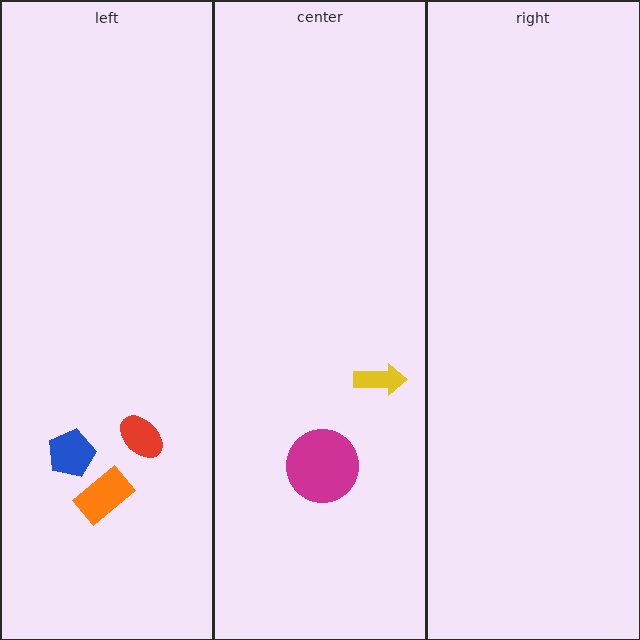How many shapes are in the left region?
3.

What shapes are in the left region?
The blue pentagon, the red ellipse, the orange rectangle.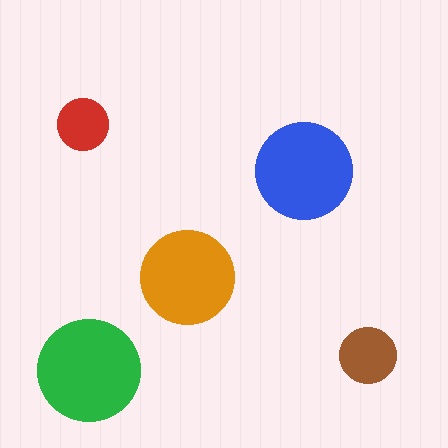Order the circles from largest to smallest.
the green one, the blue one, the orange one, the brown one, the red one.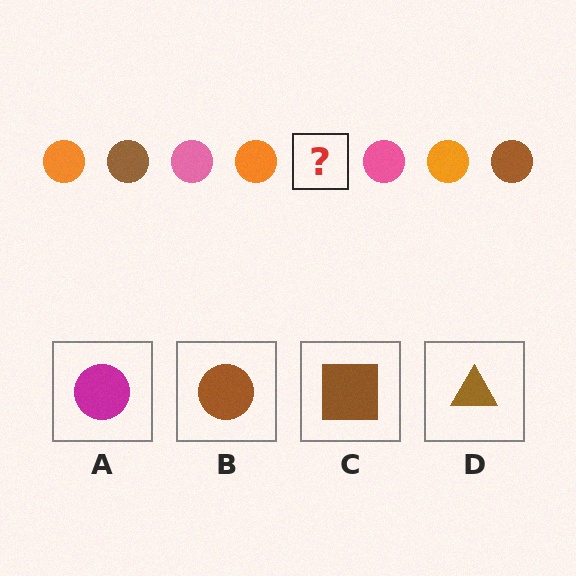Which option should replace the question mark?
Option B.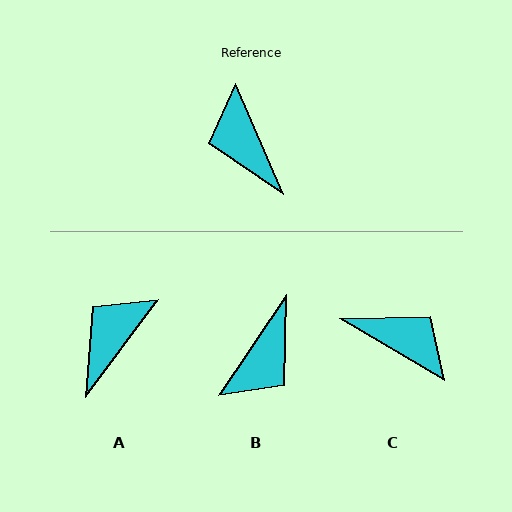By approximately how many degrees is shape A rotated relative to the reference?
Approximately 60 degrees clockwise.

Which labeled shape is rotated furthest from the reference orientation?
C, about 144 degrees away.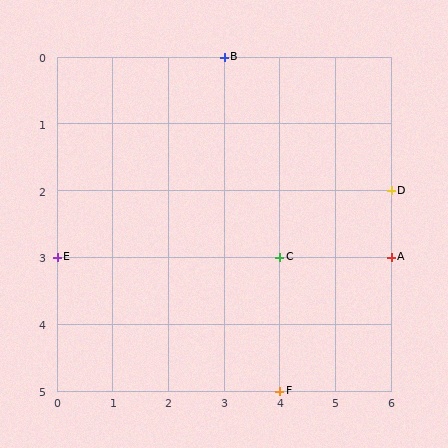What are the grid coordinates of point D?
Point D is at grid coordinates (6, 2).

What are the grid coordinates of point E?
Point E is at grid coordinates (0, 3).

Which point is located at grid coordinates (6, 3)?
Point A is at (6, 3).